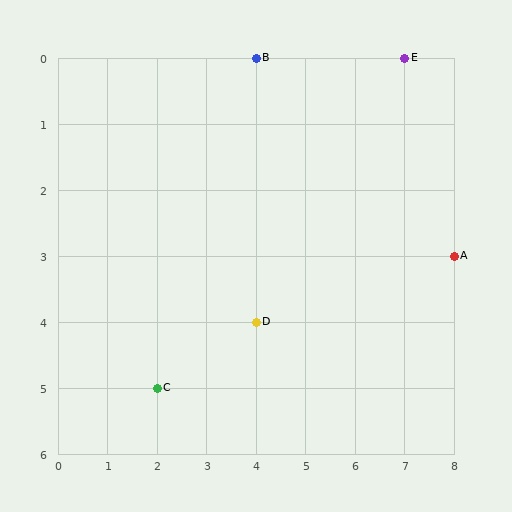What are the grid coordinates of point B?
Point B is at grid coordinates (4, 0).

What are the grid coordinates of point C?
Point C is at grid coordinates (2, 5).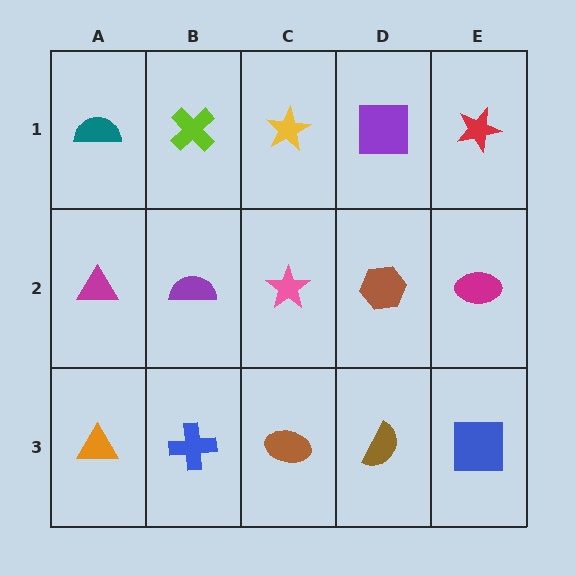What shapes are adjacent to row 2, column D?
A purple square (row 1, column D), a brown semicircle (row 3, column D), a pink star (row 2, column C), a magenta ellipse (row 2, column E).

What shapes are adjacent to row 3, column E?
A magenta ellipse (row 2, column E), a brown semicircle (row 3, column D).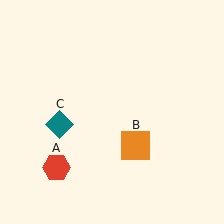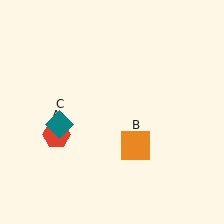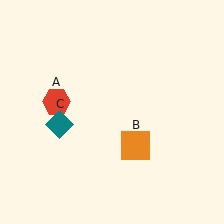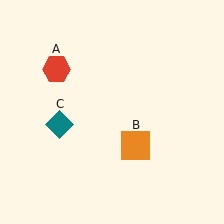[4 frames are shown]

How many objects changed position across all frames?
1 object changed position: red hexagon (object A).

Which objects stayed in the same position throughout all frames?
Orange square (object B) and teal diamond (object C) remained stationary.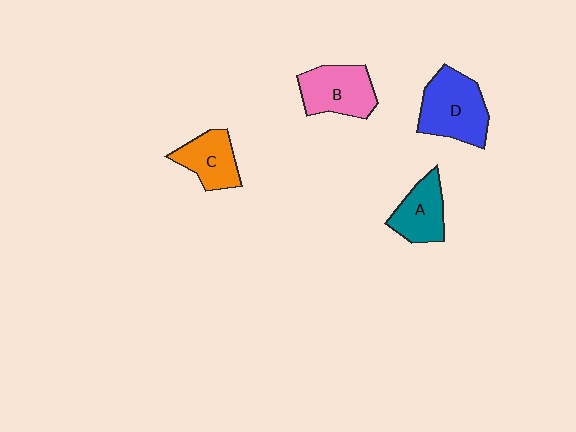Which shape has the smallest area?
Shape C (orange).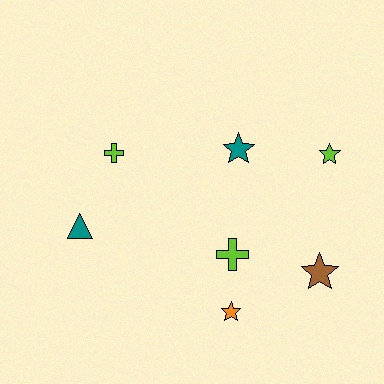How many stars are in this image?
There are 4 stars.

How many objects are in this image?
There are 7 objects.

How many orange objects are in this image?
There is 1 orange object.